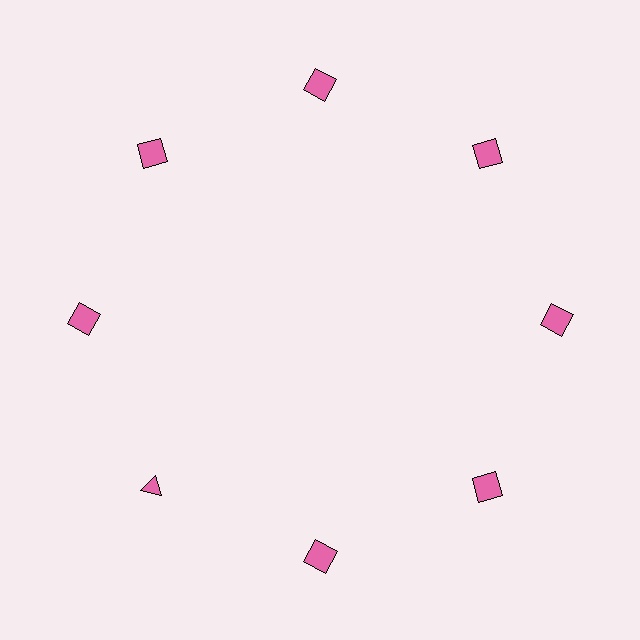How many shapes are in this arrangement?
There are 8 shapes arranged in a ring pattern.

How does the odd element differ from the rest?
It has a different shape: triangle instead of square.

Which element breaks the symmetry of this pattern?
The pink triangle at roughly the 8 o'clock position breaks the symmetry. All other shapes are pink squares.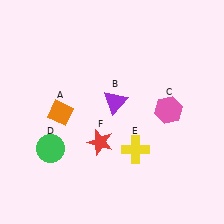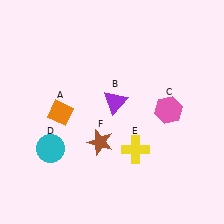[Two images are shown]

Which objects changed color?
D changed from green to cyan. F changed from red to brown.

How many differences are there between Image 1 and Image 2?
There are 2 differences between the two images.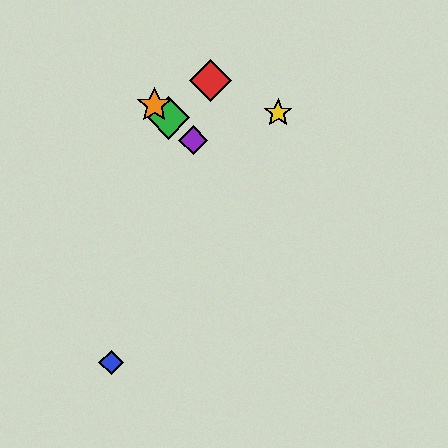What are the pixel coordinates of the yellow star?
The yellow star is at (278, 113).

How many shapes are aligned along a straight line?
3 shapes (the green diamond, the purple diamond, the orange star) are aligned along a straight line.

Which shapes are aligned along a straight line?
The green diamond, the purple diamond, the orange star are aligned along a straight line.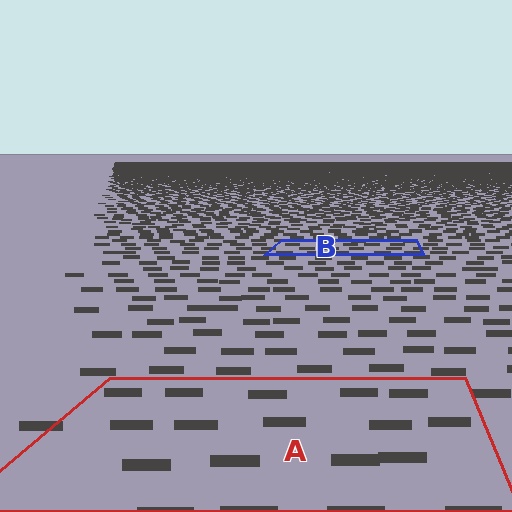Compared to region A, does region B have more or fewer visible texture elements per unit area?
Region B has more texture elements per unit area — they are packed more densely because it is farther away.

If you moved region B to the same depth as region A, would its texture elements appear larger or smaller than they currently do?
They would appear larger. At a closer depth, the same texture elements are projected at a bigger on-screen size.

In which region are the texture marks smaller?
The texture marks are smaller in region B, because it is farther away.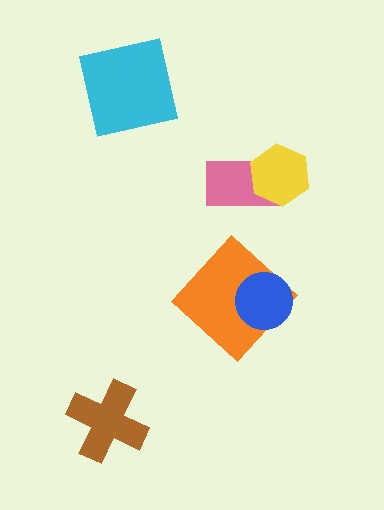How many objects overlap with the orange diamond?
1 object overlaps with the orange diamond.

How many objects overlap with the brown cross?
0 objects overlap with the brown cross.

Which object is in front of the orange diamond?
The blue circle is in front of the orange diamond.